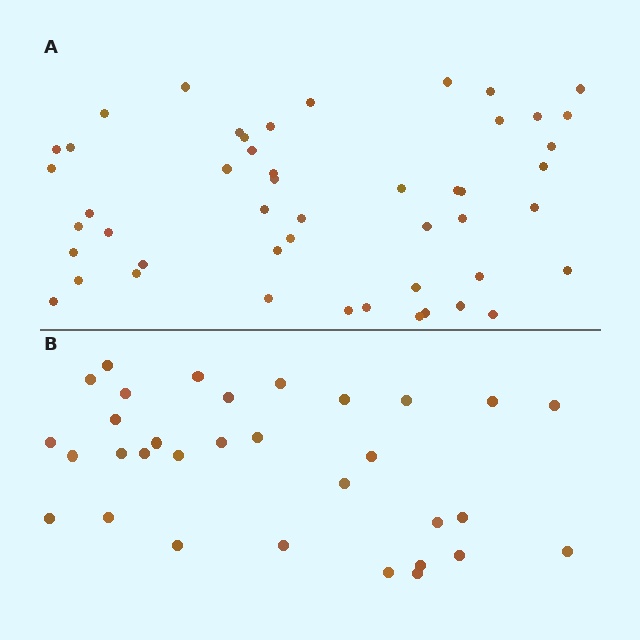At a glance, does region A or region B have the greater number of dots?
Region A (the top region) has more dots.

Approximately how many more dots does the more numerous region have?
Region A has approximately 15 more dots than region B.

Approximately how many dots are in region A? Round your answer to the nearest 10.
About 50 dots. (The exact count is 49, which rounds to 50.)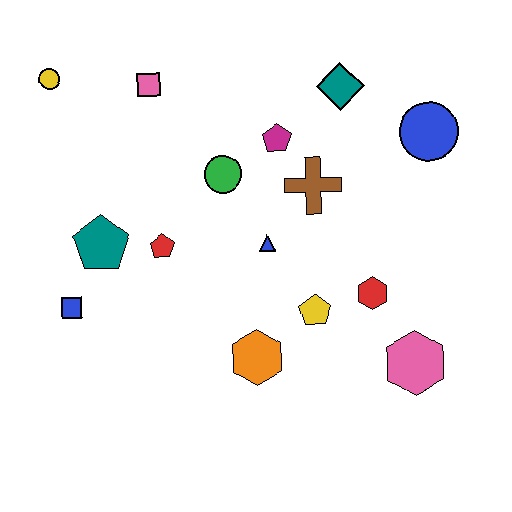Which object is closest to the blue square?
The teal pentagon is closest to the blue square.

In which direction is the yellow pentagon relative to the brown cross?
The yellow pentagon is below the brown cross.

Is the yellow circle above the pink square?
Yes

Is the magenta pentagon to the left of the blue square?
No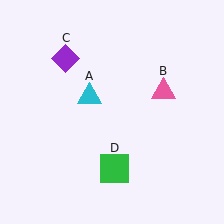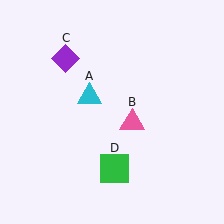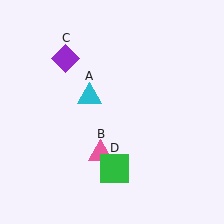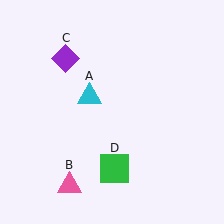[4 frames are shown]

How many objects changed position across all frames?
1 object changed position: pink triangle (object B).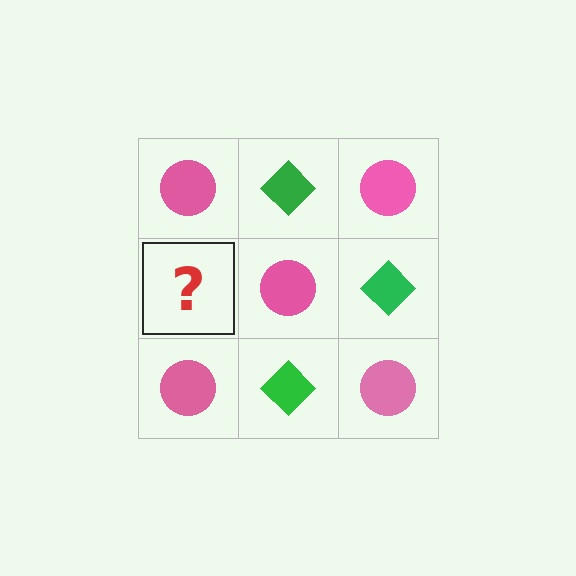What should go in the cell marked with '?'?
The missing cell should contain a green diamond.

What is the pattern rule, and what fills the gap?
The rule is that it alternates pink circle and green diamond in a checkerboard pattern. The gap should be filled with a green diamond.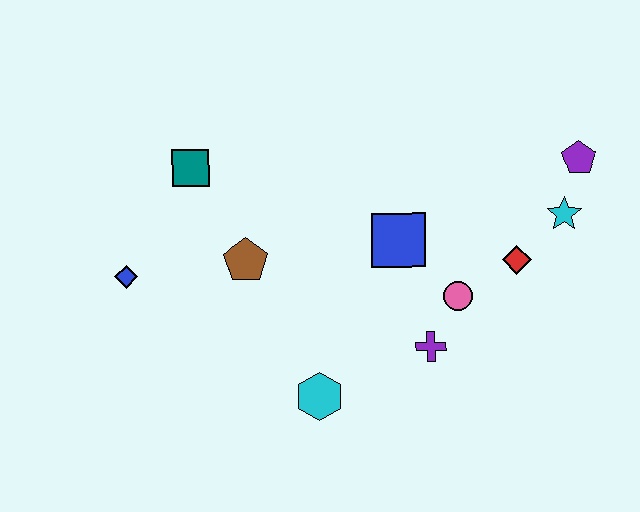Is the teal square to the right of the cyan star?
No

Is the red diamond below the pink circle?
No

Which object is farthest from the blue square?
The blue diamond is farthest from the blue square.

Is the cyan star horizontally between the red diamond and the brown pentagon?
No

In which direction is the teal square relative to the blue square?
The teal square is to the left of the blue square.